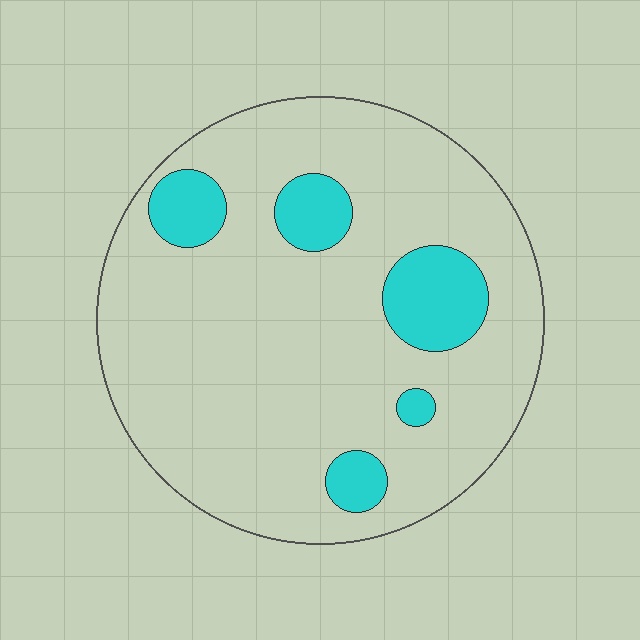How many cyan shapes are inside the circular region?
5.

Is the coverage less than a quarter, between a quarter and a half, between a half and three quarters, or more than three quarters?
Less than a quarter.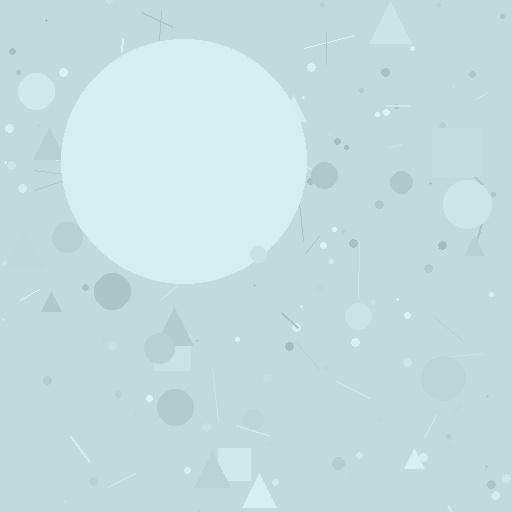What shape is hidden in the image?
A circle is hidden in the image.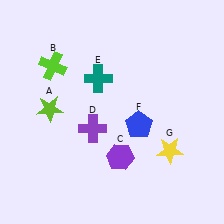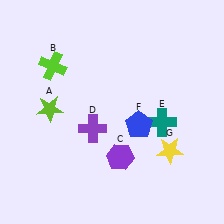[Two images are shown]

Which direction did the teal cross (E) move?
The teal cross (E) moved right.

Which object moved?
The teal cross (E) moved right.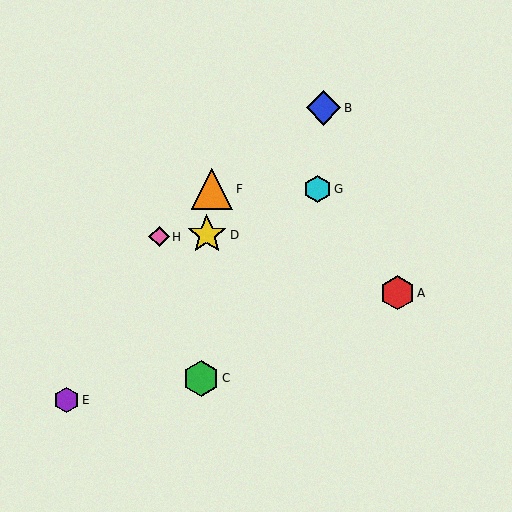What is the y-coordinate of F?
Object F is at y≈189.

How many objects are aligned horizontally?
2 objects (F, G) are aligned horizontally.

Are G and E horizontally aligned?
No, G is at y≈189 and E is at y≈400.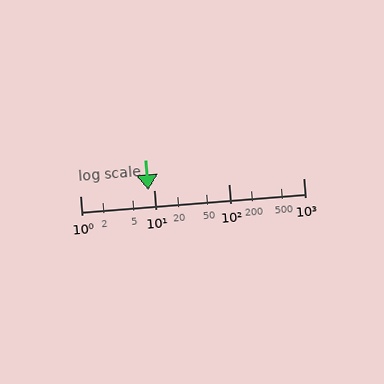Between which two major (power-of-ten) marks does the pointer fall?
The pointer is between 1 and 10.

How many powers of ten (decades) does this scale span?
The scale spans 3 decades, from 1 to 1000.